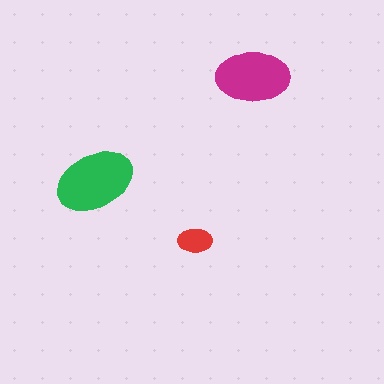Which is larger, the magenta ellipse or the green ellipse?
The green one.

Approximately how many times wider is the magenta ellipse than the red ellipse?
About 2 times wider.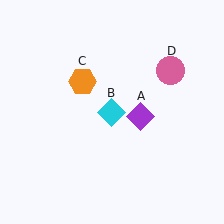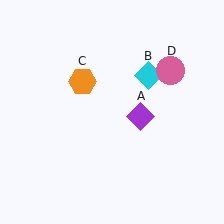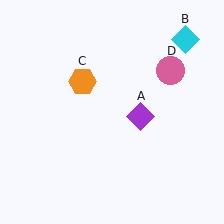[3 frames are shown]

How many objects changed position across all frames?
1 object changed position: cyan diamond (object B).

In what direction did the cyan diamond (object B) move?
The cyan diamond (object B) moved up and to the right.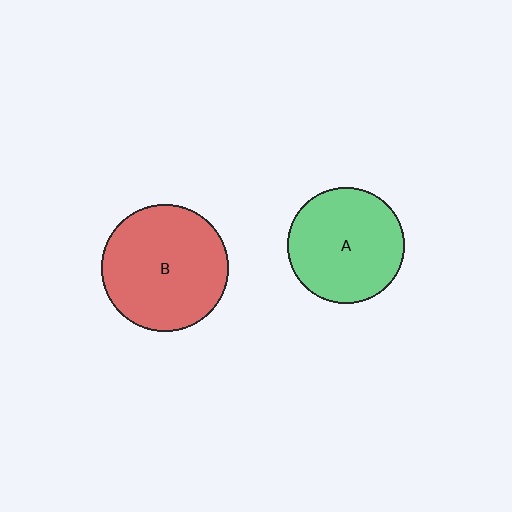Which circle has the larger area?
Circle B (red).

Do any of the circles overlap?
No, none of the circles overlap.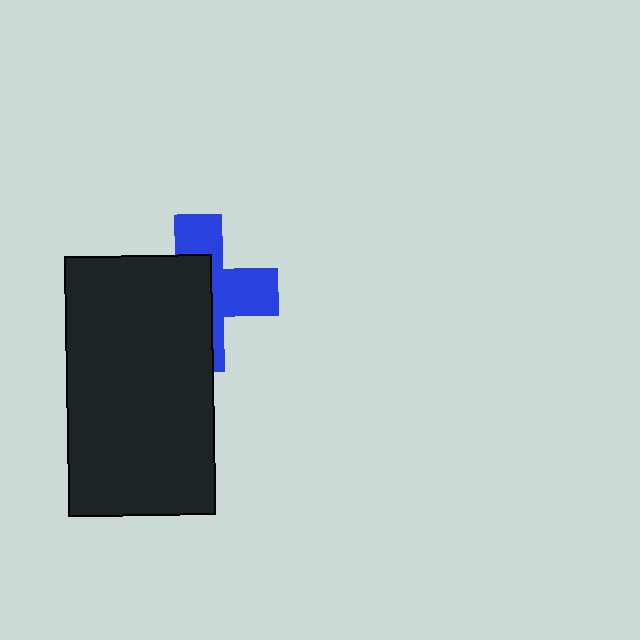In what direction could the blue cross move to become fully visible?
The blue cross could move right. That would shift it out from behind the black rectangle entirely.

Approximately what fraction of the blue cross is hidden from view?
Roughly 55% of the blue cross is hidden behind the black rectangle.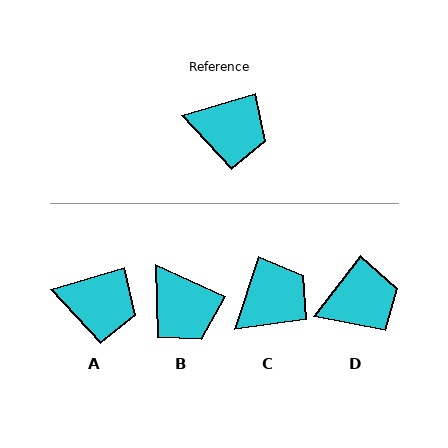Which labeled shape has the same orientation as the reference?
A.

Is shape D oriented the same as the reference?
No, it is off by about 36 degrees.